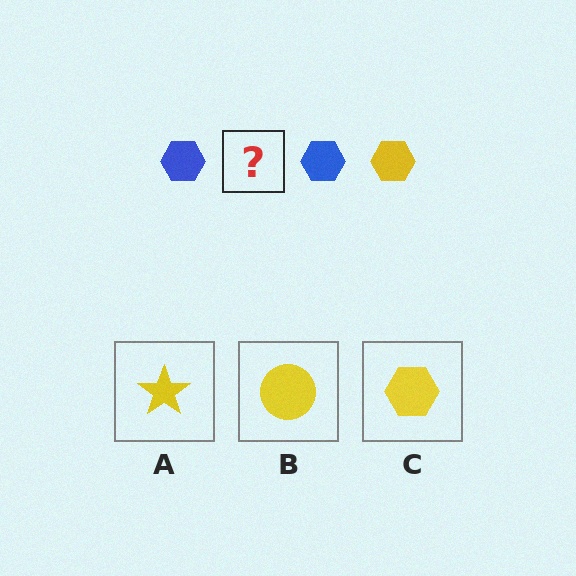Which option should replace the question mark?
Option C.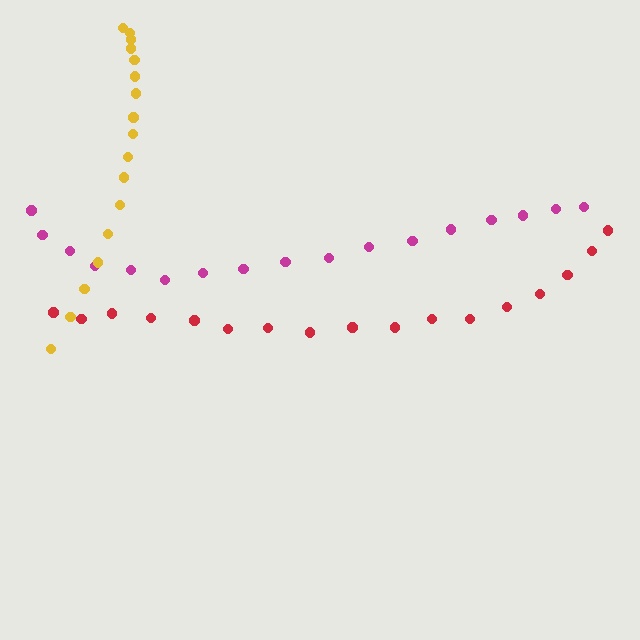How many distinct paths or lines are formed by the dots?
There are 3 distinct paths.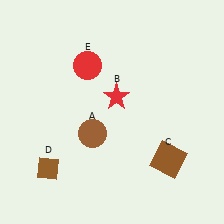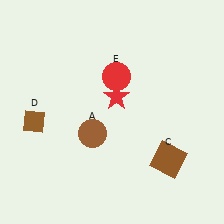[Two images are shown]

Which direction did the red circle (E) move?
The red circle (E) moved right.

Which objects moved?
The objects that moved are: the brown diamond (D), the red circle (E).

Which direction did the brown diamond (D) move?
The brown diamond (D) moved up.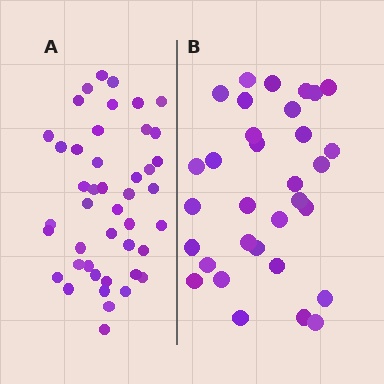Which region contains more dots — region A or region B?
Region A (the left region) has more dots.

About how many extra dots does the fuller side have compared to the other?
Region A has roughly 12 or so more dots than region B.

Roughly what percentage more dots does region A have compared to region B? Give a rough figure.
About 40% more.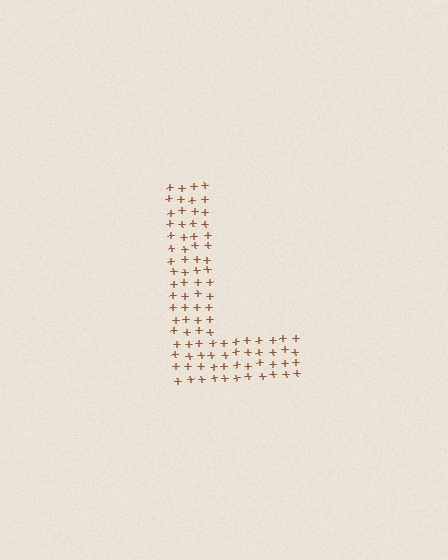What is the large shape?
The large shape is the letter L.